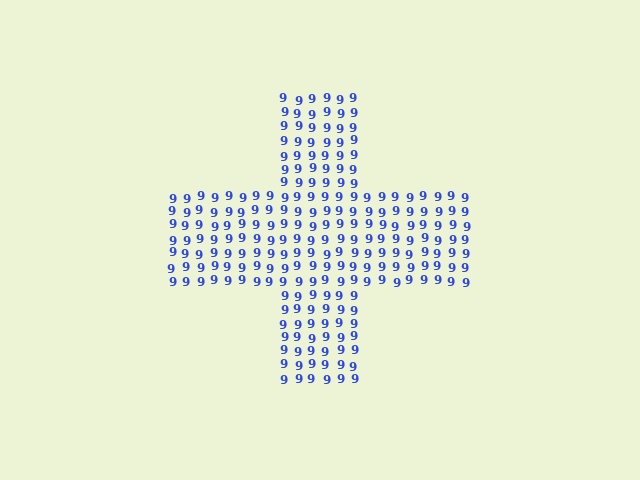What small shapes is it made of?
It is made of small digit 9's.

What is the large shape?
The large shape is a cross.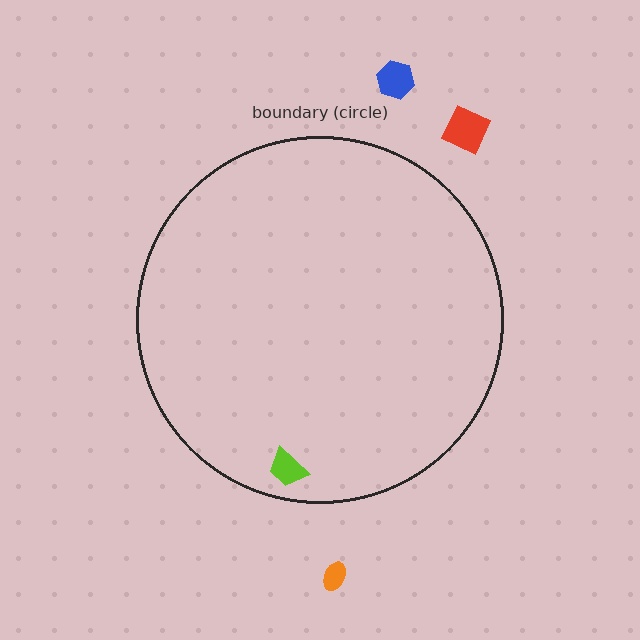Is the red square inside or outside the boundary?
Outside.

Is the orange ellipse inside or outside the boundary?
Outside.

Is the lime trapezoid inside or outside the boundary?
Inside.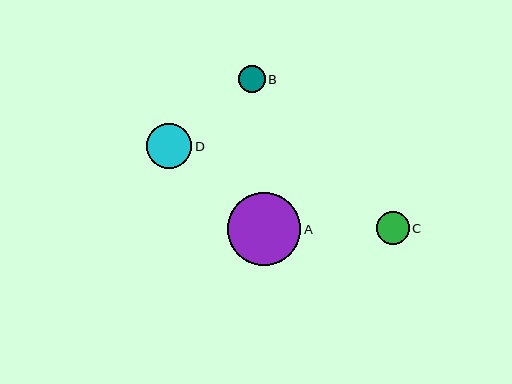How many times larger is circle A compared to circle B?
Circle A is approximately 2.7 times the size of circle B.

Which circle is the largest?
Circle A is the largest with a size of approximately 73 pixels.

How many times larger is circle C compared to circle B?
Circle C is approximately 1.2 times the size of circle B.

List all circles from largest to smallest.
From largest to smallest: A, D, C, B.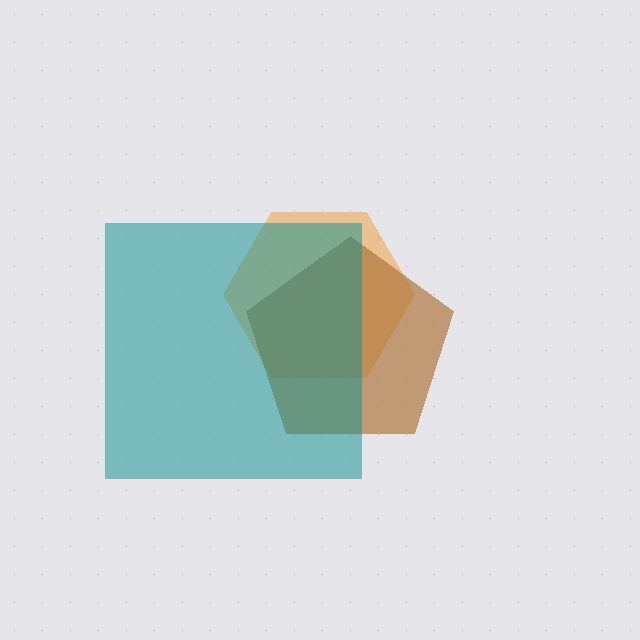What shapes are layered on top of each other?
The layered shapes are: an orange hexagon, a brown pentagon, a teal square.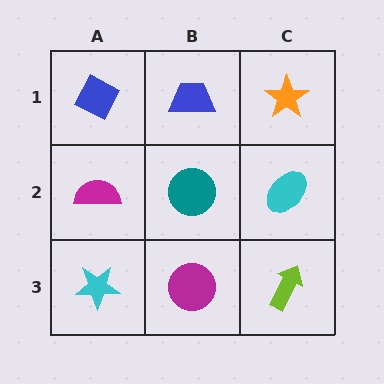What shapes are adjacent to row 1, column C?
A cyan ellipse (row 2, column C), a blue trapezoid (row 1, column B).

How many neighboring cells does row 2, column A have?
3.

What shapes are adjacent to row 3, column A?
A magenta semicircle (row 2, column A), a magenta circle (row 3, column B).